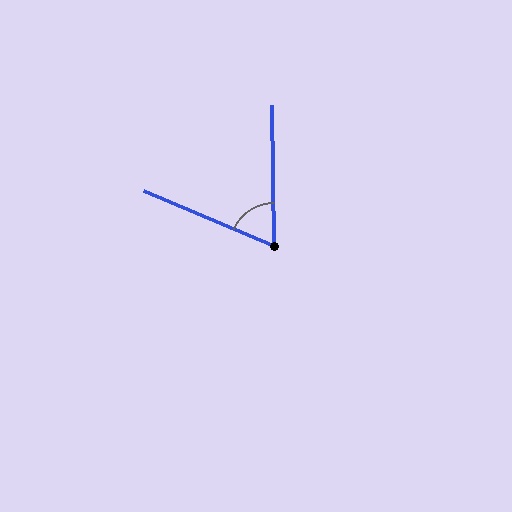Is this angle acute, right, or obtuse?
It is acute.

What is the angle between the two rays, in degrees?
Approximately 66 degrees.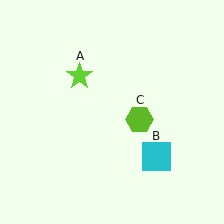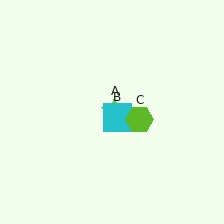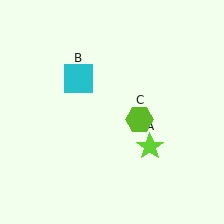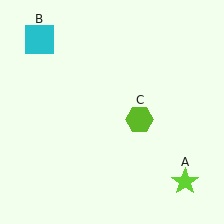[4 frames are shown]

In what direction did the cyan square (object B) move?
The cyan square (object B) moved up and to the left.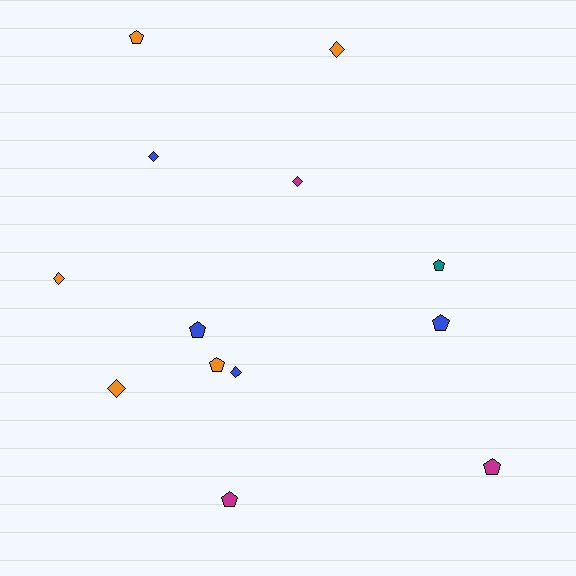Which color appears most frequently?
Orange, with 5 objects.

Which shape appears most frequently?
Pentagon, with 7 objects.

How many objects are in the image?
There are 13 objects.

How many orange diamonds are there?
There are 3 orange diamonds.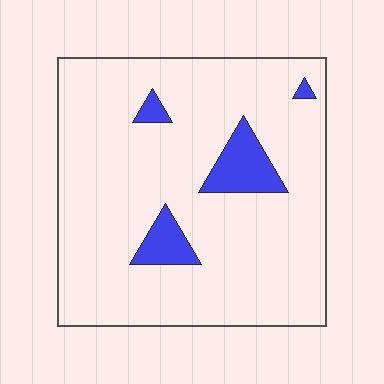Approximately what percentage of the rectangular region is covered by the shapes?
Approximately 10%.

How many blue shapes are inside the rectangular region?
4.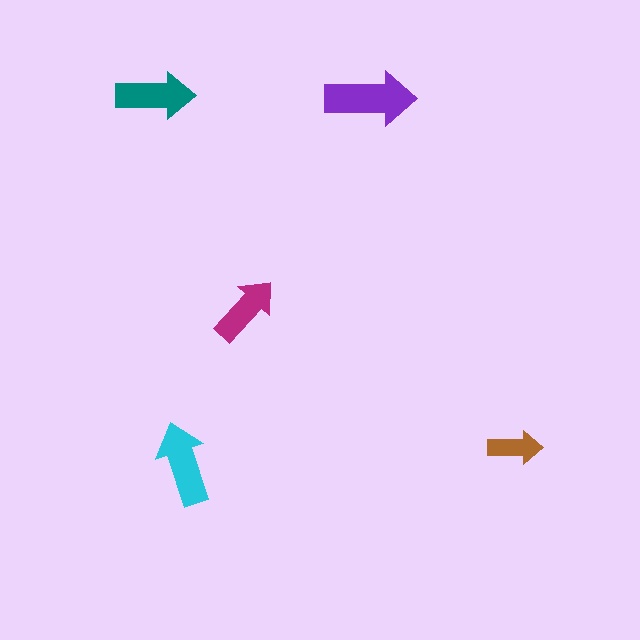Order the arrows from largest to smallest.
the purple one, the cyan one, the teal one, the magenta one, the brown one.